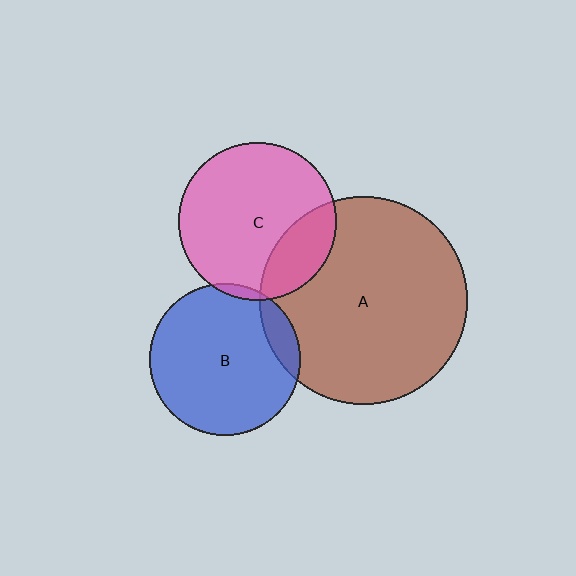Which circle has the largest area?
Circle A (brown).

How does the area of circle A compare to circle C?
Approximately 1.7 times.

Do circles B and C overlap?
Yes.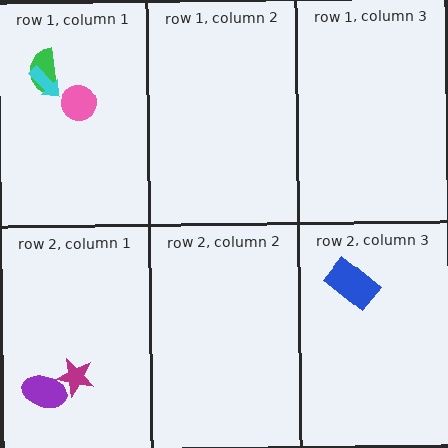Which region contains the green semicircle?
The row 1, column 1 region.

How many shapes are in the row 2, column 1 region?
2.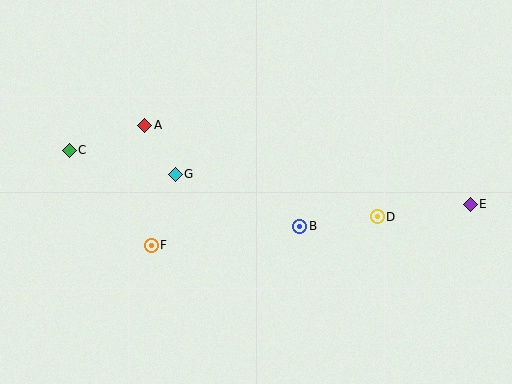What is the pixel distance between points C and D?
The distance between C and D is 315 pixels.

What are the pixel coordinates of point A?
Point A is at (145, 125).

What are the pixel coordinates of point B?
Point B is at (300, 226).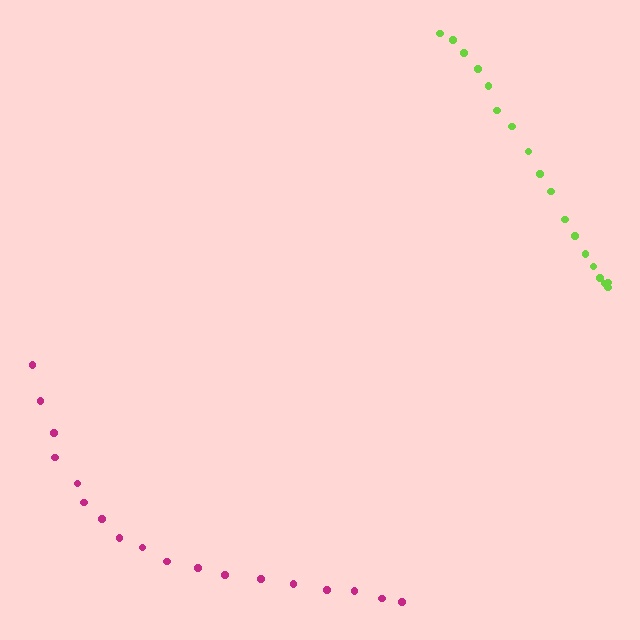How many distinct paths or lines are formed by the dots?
There are 2 distinct paths.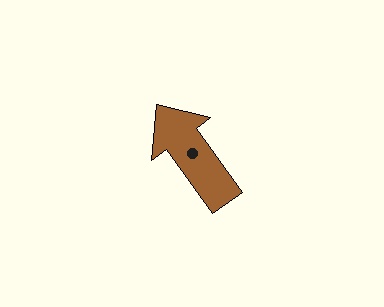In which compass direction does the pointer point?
Northwest.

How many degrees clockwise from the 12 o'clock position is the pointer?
Approximately 324 degrees.